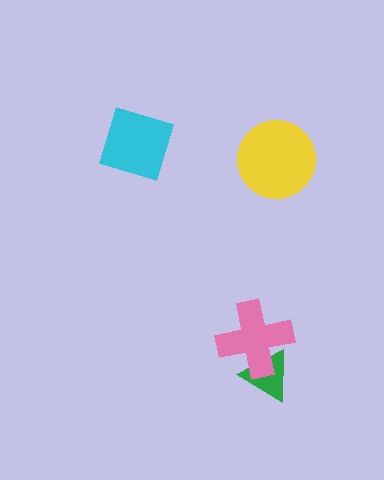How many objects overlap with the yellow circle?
0 objects overlap with the yellow circle.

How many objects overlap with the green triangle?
1 object overlaps with the green triangle.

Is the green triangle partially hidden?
Yes, it is partially covered by another shape.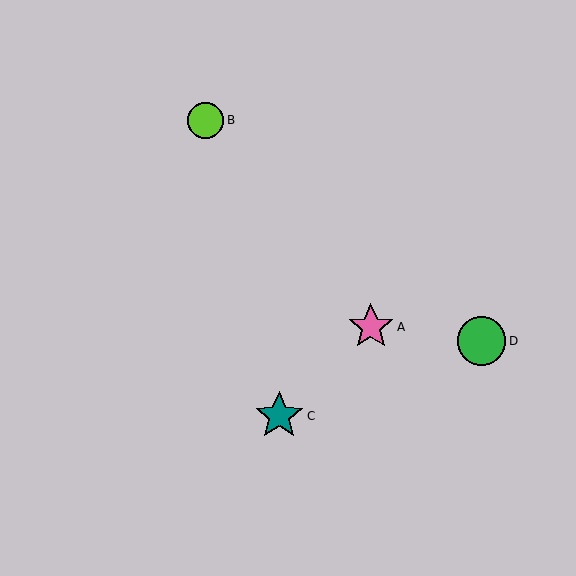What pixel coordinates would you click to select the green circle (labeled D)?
Click at (481, 341) to select the green circle D.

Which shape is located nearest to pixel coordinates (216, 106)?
The lime circle (labeled B) at (206, 120) is nearest to that location.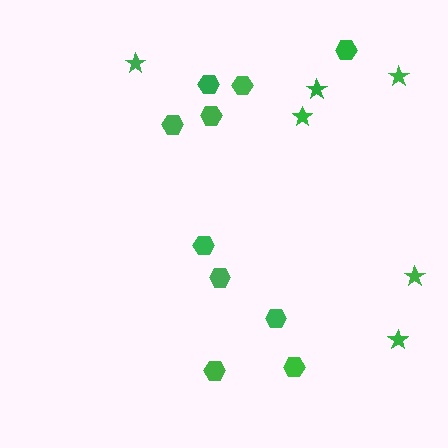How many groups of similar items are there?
There are 2 groups: one group of stars (6) and one group of hexagons (10).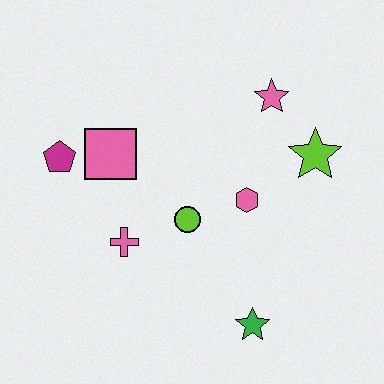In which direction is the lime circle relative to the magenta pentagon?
The lime circle is to the right of the magenta pentagon.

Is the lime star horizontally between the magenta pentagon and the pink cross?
No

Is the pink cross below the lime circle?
Yes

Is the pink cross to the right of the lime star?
No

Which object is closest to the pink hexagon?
The lime circle is closest to the pink hexagon.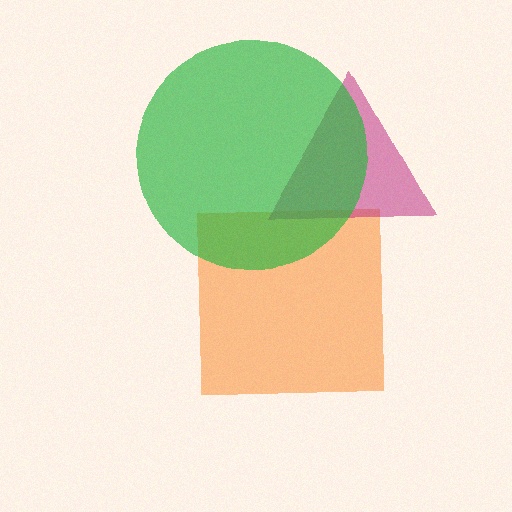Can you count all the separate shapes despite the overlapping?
Yes, there are 3 separate shapes.